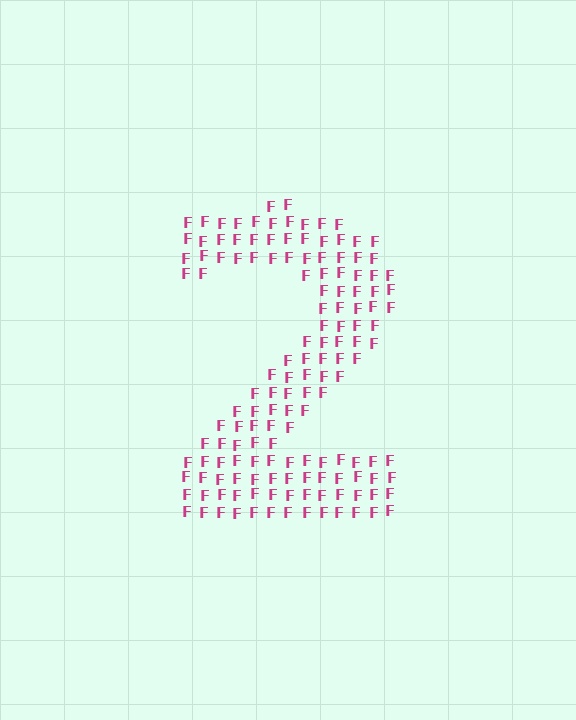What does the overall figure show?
The overall figure shows the digit 2.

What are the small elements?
The small elements are letter F's.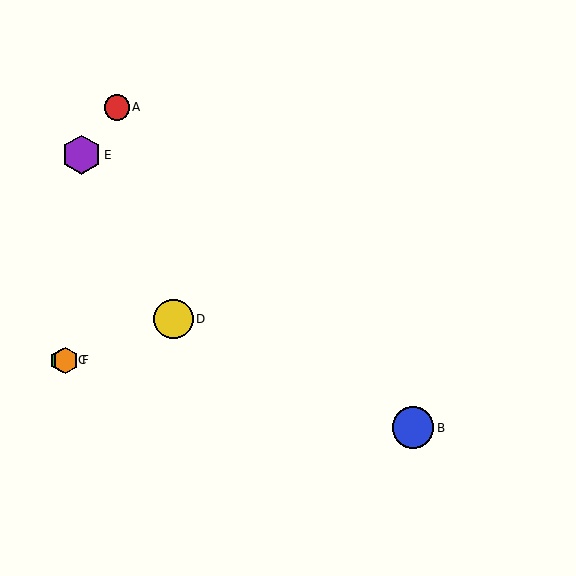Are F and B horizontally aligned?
No, F is at y≈360 and B is at y≈428.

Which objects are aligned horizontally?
Objects C, F are aligned horizontally.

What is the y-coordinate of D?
Object D is at y≈319.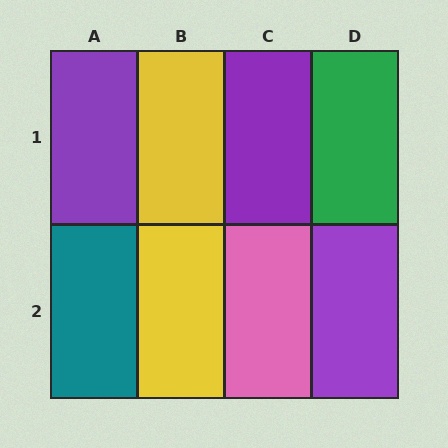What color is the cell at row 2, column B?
Yellow.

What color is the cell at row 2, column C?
Pink.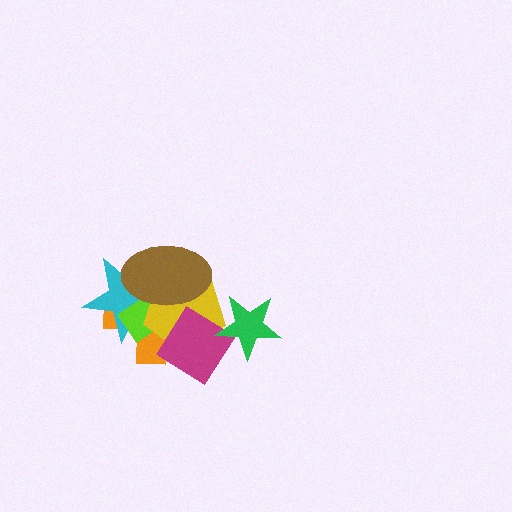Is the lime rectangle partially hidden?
Yes, it is partially covered by another shape.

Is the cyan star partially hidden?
Yes, it is partially covered by another shape.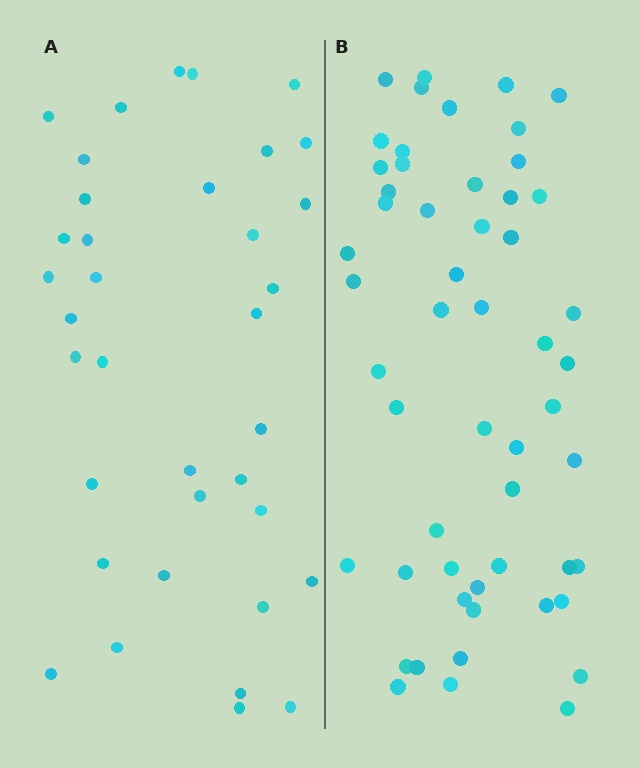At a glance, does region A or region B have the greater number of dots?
Region B (the right region) has more dots.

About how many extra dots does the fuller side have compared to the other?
Region B has approximately 20 more dots than region A.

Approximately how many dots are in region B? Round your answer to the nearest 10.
About 50 dots. (The exact count is 54, which rounds to 50.)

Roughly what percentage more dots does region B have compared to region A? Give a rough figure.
About 50% more.